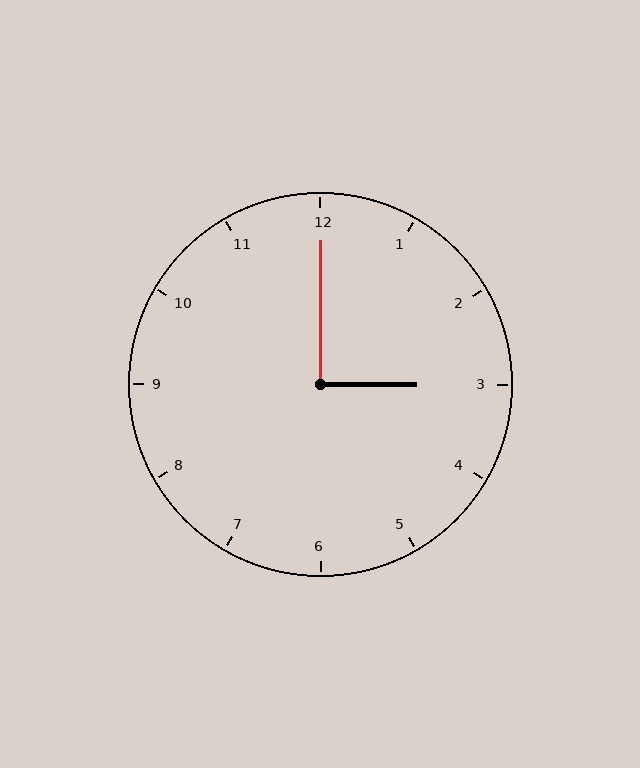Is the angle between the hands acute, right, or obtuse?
It is right.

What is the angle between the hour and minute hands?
Approximately 90 degrees.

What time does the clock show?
3:00.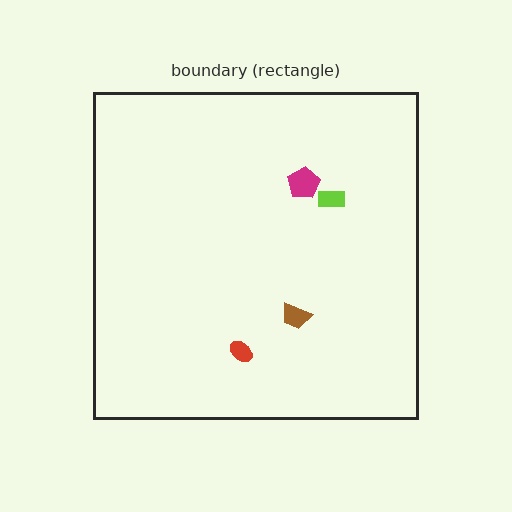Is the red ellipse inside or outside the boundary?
Inside.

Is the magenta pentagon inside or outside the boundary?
Inside.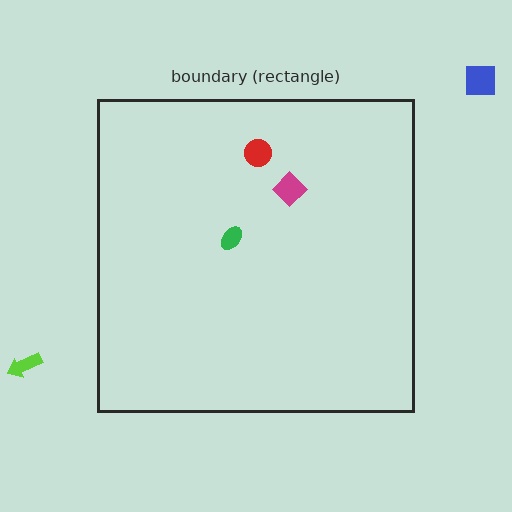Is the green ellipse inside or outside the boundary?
Inside.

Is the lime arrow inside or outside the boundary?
Outside.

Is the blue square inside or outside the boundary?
Outside.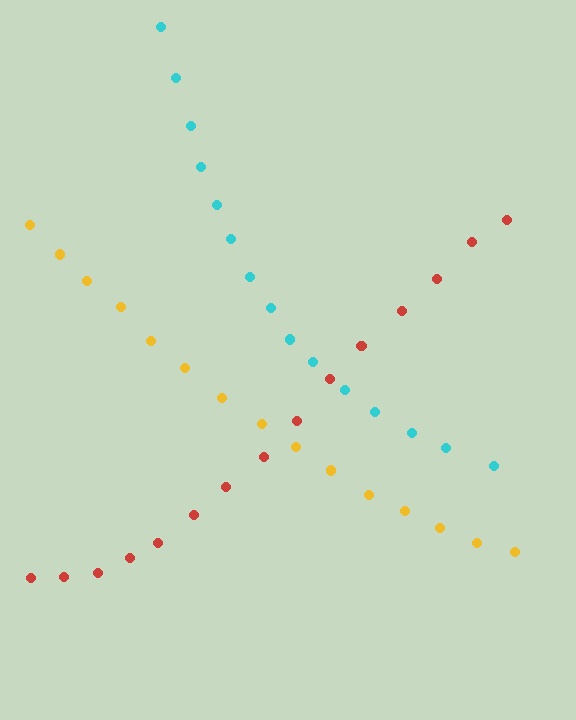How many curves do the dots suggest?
There are 3 distinct paths.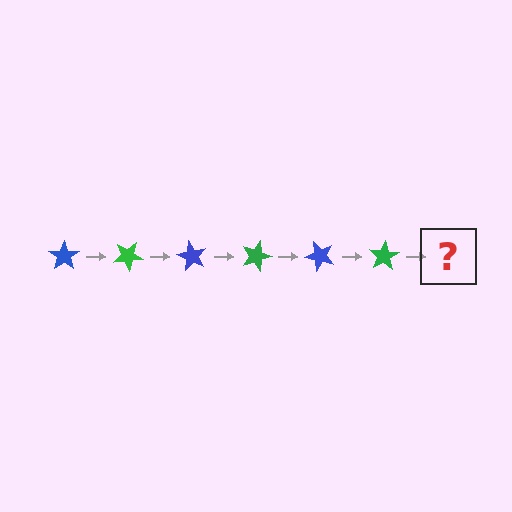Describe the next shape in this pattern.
It should be a blue star, rotated 180 degrees from the start.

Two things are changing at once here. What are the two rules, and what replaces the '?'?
The two rules are that it rotates 30 degrees each step and the color cycles through blue and green. The '?' should be a blue star, rotated 180 degrees from the start.